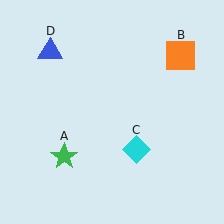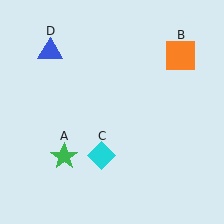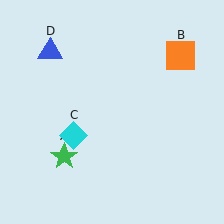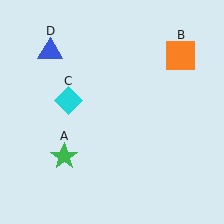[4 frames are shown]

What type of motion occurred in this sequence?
The cyan diamond (object C) rotated clockwise around the center of the scene.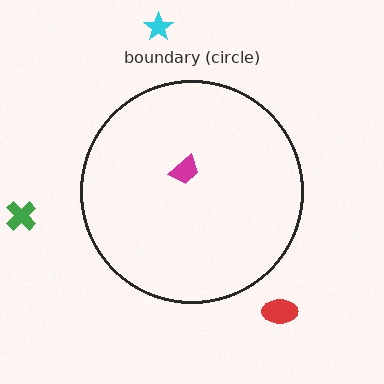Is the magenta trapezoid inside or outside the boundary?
Inside.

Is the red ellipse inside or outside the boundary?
Outside.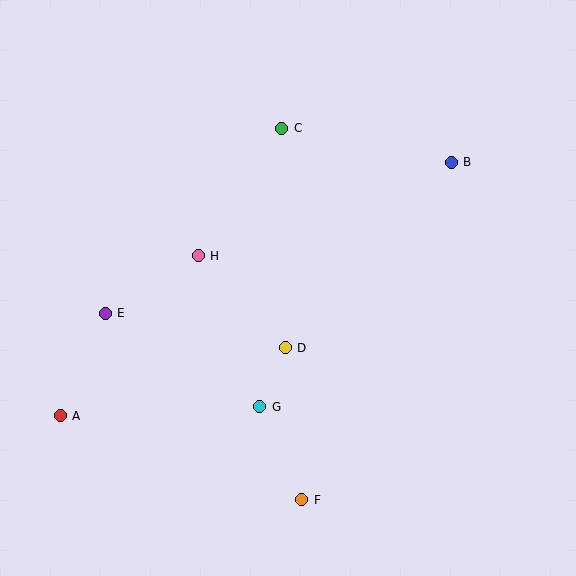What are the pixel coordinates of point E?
Point E is at (105, 313).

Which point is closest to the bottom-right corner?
Point F is closest to the bottom-right corner.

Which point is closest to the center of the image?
Point D at (285, 348) is closest to the center.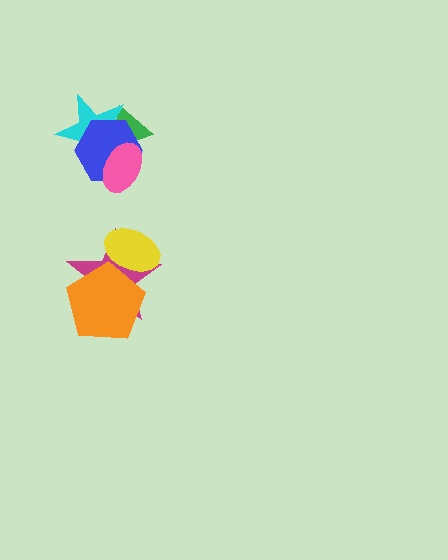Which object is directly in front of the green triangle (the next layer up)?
The cyan star is directly in front of the green triangle.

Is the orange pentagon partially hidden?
Yes, it is partially covered by another shape.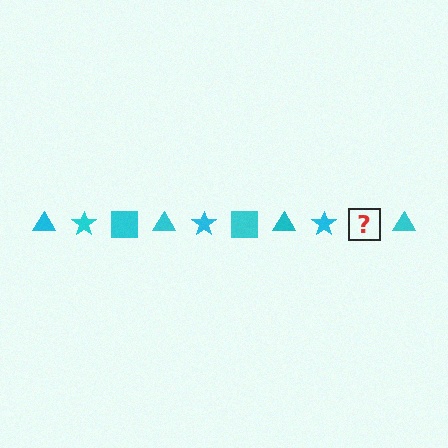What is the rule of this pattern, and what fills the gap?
The rule is that the pattern cycles through triangle, star, square shapes in cyan. The gap should be filled with a cyan square.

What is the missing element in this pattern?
The missing element is a cyan square.